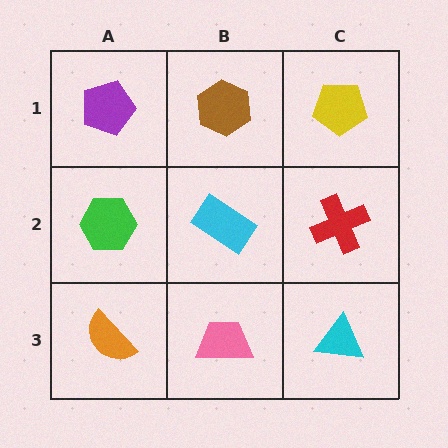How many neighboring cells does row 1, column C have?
2.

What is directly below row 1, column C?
A red cross.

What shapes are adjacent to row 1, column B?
A cyan rectangle (row 2, column B), a purple pentagon (row 1, column A), a yellow pentagon (row 1, column C).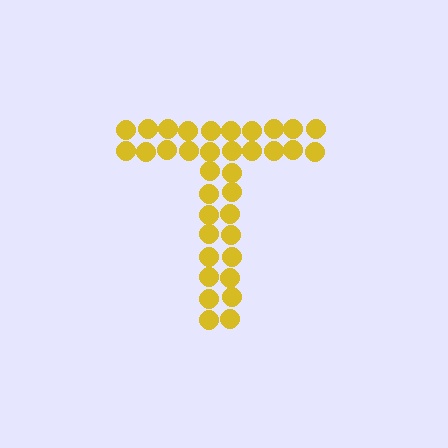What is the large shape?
The large shape is the letter T.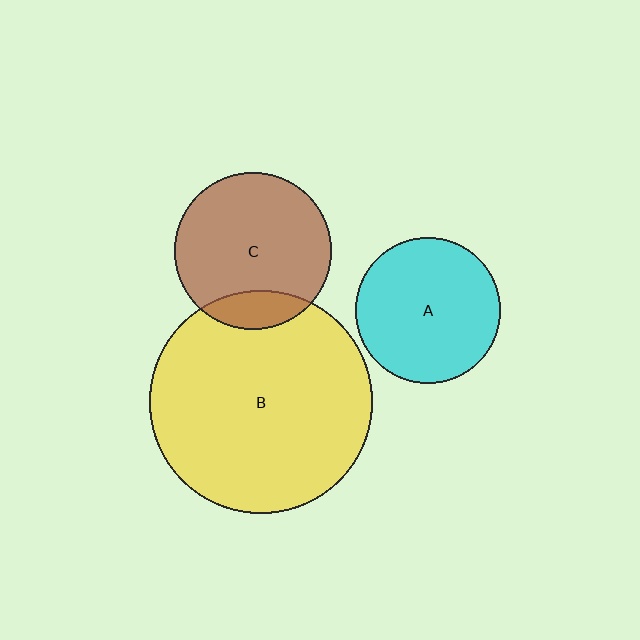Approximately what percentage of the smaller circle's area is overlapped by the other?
Approximately 15%.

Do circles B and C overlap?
Yes.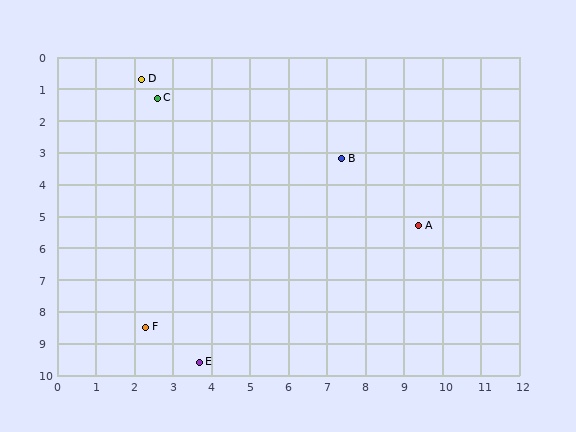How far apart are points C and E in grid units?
Points C and E are about 8.4 grid units apart.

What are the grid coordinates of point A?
Point A is at approximately (9.4, 5.3).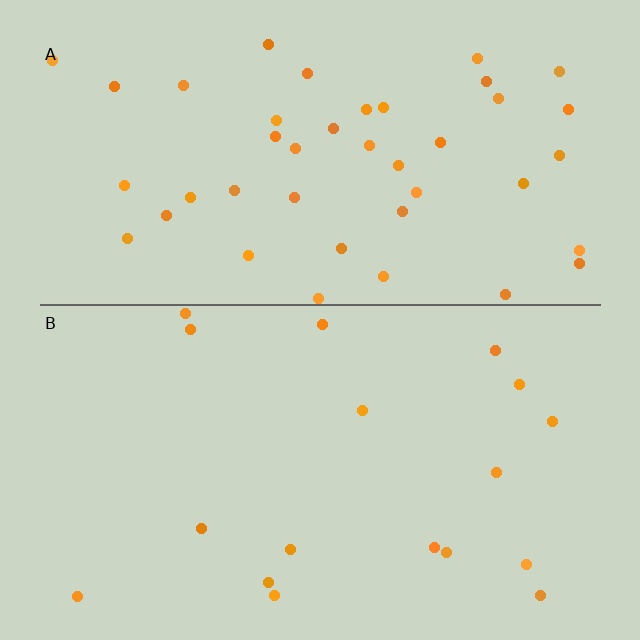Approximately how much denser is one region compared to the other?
Approximately 2.4× — region A over region B.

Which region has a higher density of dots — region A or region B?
A (the top).